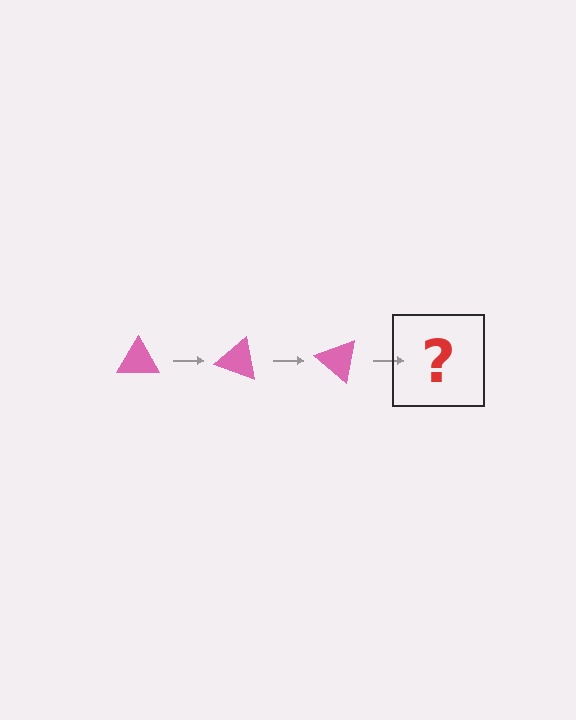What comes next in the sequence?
The next element should be a pink triangle rotated 60 degrees.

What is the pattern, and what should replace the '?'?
The pattern is that the triangle rotates 20 degrees each step. The '?' should be a pink triangle rotated 60 degrees.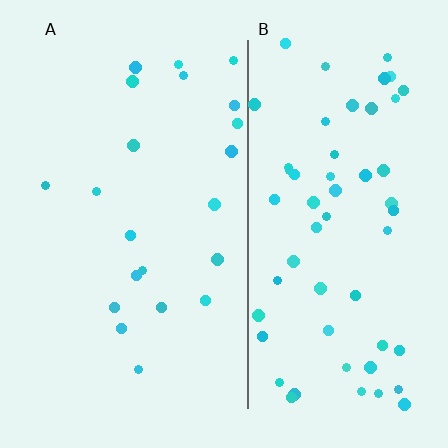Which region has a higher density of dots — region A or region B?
B (the right).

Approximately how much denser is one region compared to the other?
Approximately 2.7× — region B over region A.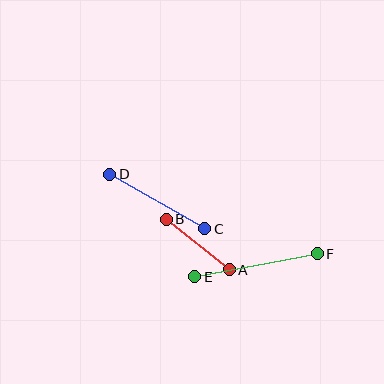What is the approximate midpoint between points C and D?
The midpoint is at approximately (157, 201) pixels.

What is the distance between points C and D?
The distance is approximately 110 pixels.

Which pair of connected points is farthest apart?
Points E and F are farthest apart.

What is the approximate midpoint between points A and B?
The midpoint is at approximately (198, 245) pixels.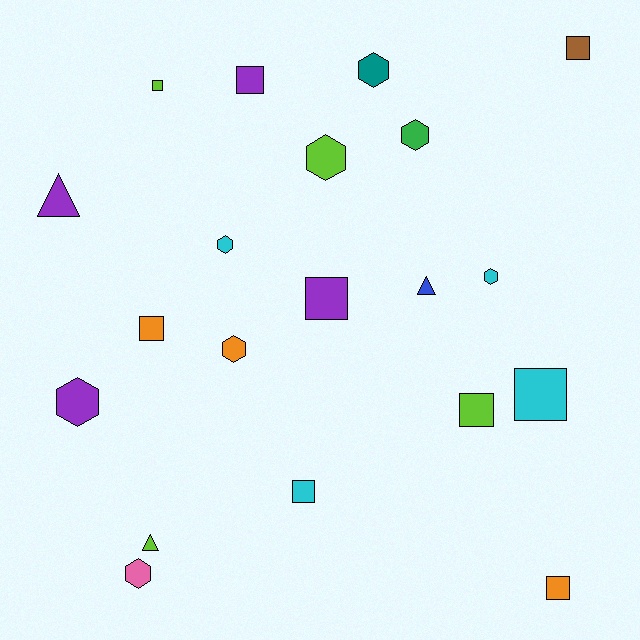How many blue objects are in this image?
There is 1 blue object.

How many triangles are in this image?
There are 3 triangles.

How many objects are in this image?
There are 20 objects.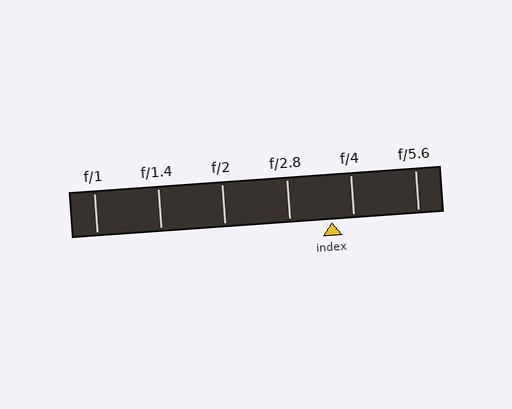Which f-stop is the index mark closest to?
The index mark is closest to f/4.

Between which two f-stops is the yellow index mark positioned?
The index mark is between f/2.8 and f/4.